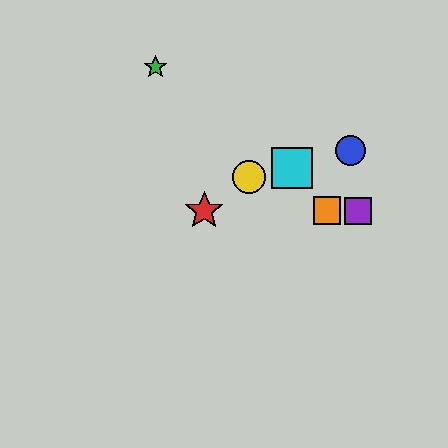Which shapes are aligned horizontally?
The red star, the purple square, the orange square are aligned horizontally.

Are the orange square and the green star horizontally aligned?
No, the orange square is at y≈211 and the green star is at y≈67.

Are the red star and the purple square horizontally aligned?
Yes, both are at y≈211.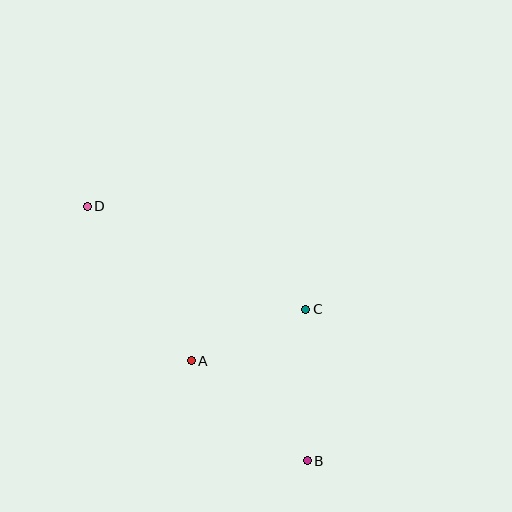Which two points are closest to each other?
Points A and C are closest to each other.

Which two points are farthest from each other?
Points B and D are farthest from each other.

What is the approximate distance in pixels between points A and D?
The distance between A and D is approximately 186 pixels.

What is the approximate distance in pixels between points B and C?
The distance between B and C is approximately 152 pixels.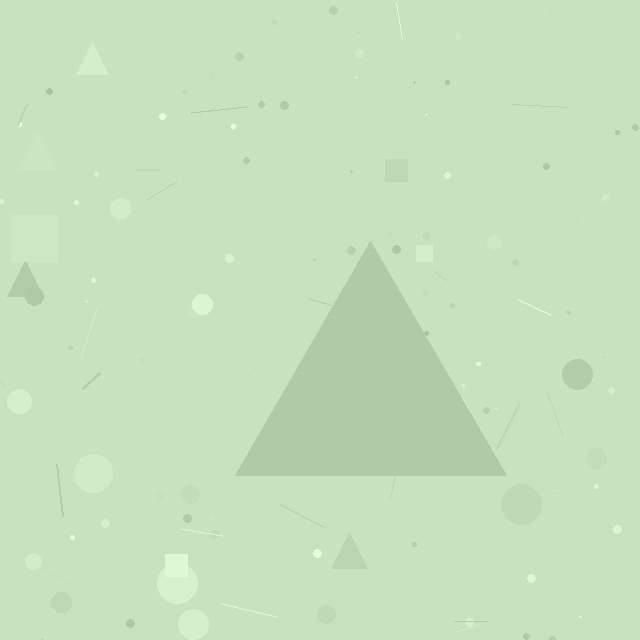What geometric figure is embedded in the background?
A triangle is embedded in the background.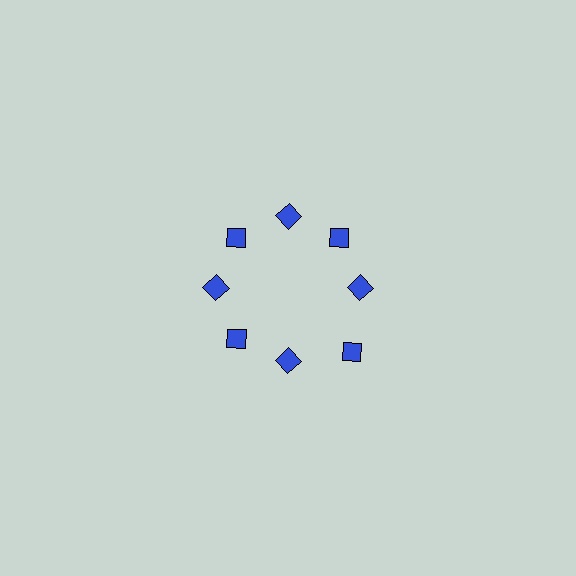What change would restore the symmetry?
The symmetry would be restored by moving it inward, back onto the ring so that all 8 diamonds sit at equal angles and equal distance from the center.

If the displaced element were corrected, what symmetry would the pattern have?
It would have 8-fold rotational symmetry — the pattern would map onto itself every 45 degrees.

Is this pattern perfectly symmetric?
No. The 8 blue diamonds are arranged in a ring, but one element near the 4 o'clock position is pushed outward from the center, breaking the 8-fold rotational symmetry.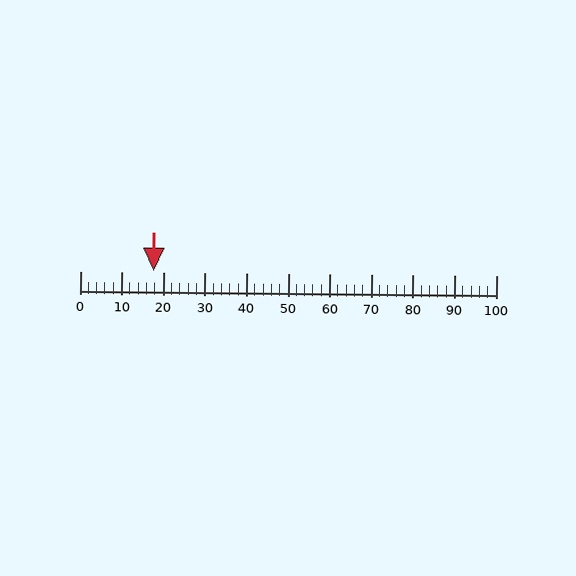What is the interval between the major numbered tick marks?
The major tick marks are spaced 10 units apart.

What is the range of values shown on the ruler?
The ruler shows values from 0 to 100.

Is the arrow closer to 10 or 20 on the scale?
The arrow is closer to 20.